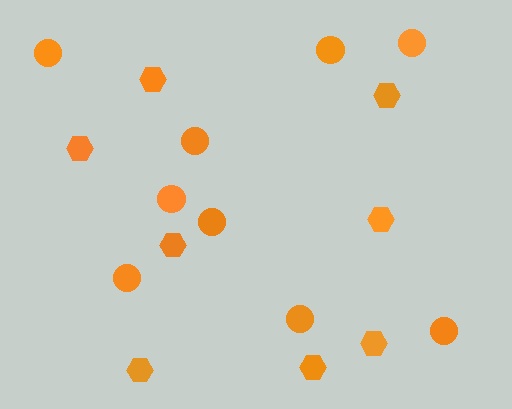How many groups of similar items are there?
There are 2 groups: one group of hexagons (8) and one group of circles (9).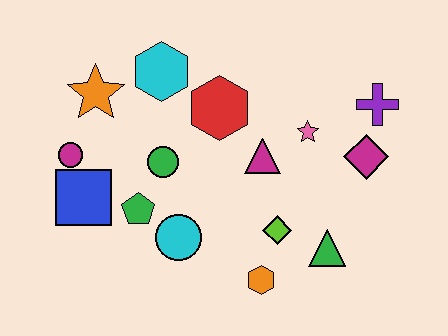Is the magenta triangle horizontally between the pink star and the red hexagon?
Yes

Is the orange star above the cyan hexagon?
No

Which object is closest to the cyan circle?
The green pentagon is closest to the cyan circle.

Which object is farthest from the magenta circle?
The purple cross is farthest from the magenta circle.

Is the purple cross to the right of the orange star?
Yes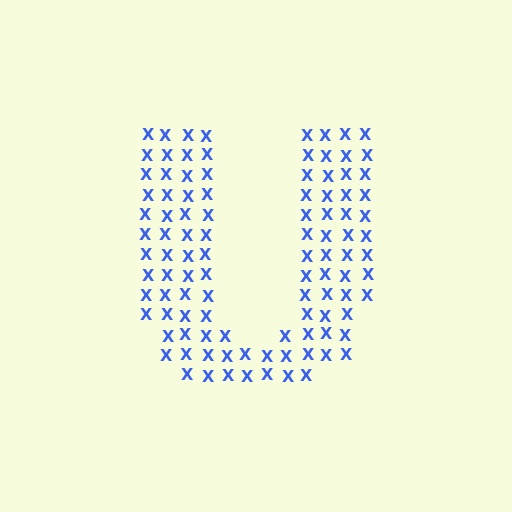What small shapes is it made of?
It is made of small letter X's.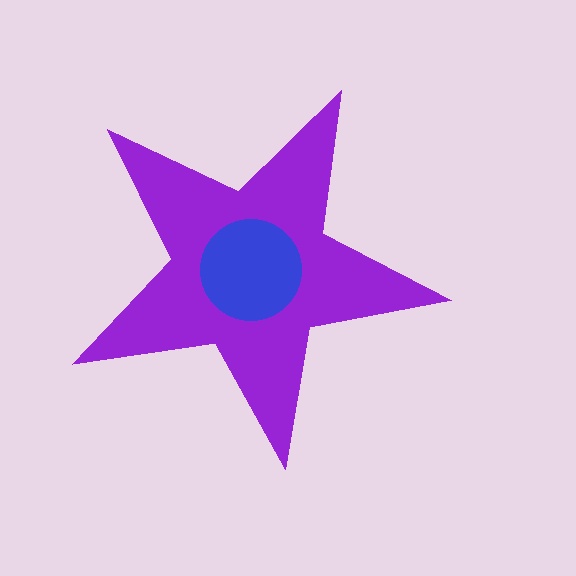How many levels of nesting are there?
2.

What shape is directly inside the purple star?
The blue circle.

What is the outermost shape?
The purple star.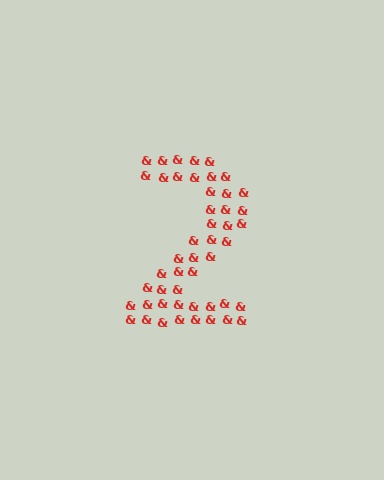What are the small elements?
The small elements are ampersands.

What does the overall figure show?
The overall figure shows the digit 2.